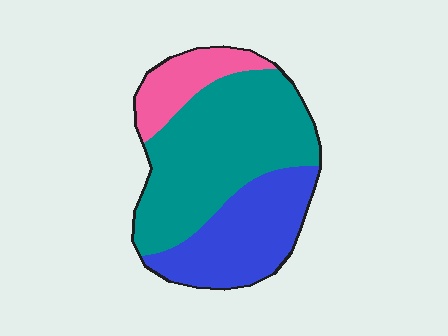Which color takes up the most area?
Teal, at roughly 55%.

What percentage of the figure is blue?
Blue covers 32% of the figure.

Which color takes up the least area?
Pink, at roughly 15%.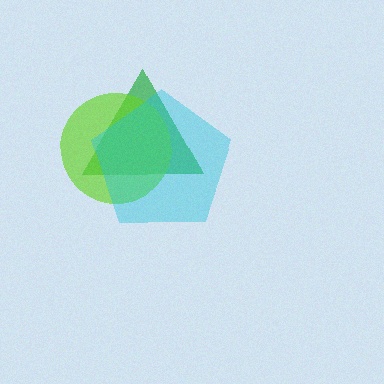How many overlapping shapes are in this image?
There are 3 overlapping shapes in the image.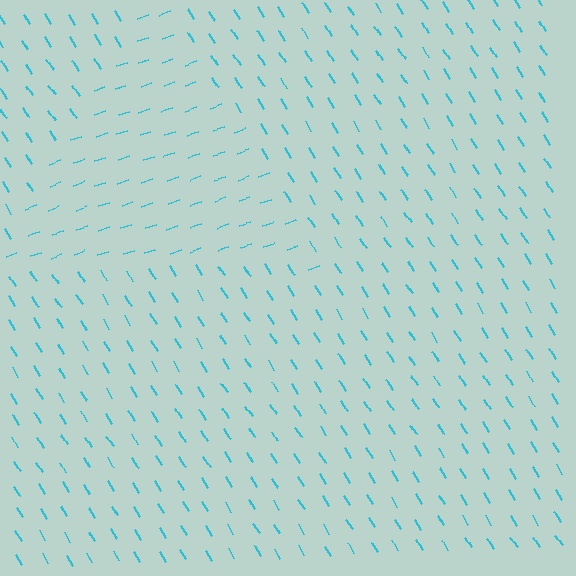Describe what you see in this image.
The image is filled with small cyan line segments. A triangle region in the image has lines oriented differently from the surrounding lines, creating a visible texture boundary.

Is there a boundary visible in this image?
Yes, there is a texture boundary formed by a change in line orientation.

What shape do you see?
I see a triangle.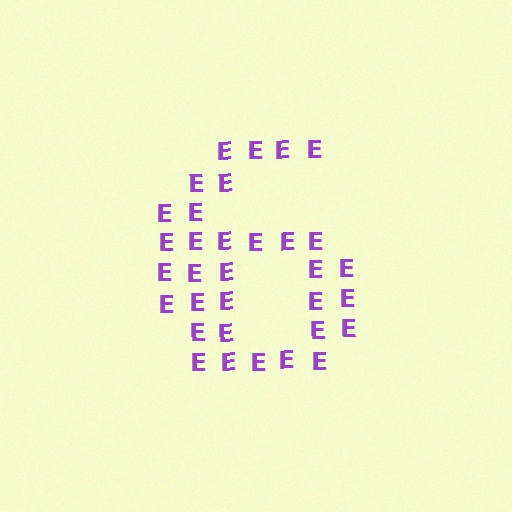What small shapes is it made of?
It is made of small letter E's.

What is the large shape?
The large shape is the digit 6.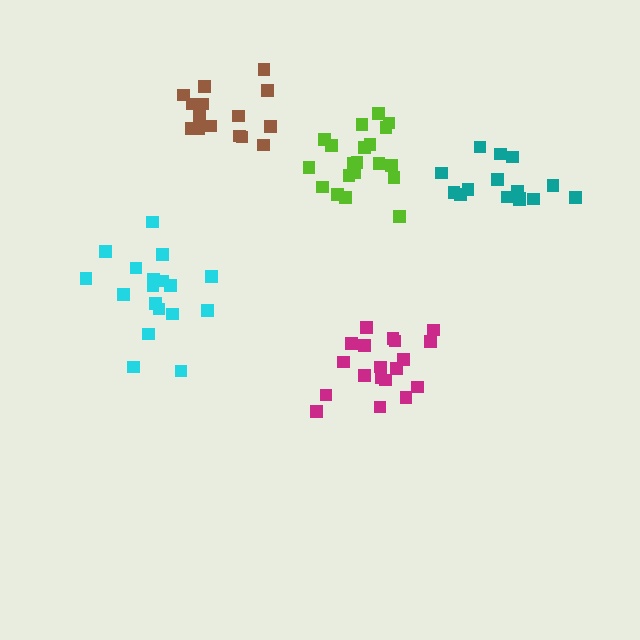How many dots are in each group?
Group 1: 15 dots, Group 2: 18 dots, Group 3: 15 dots, Group 4: 20 dots, Group 5: 19 dots (87 total).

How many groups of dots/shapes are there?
There are 5 groups.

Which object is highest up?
The brown cluster is topmost.